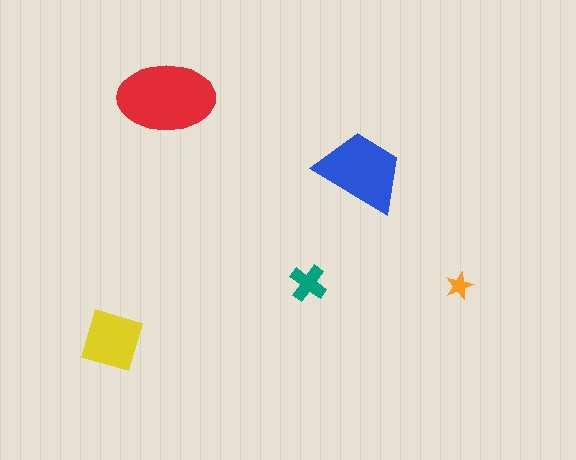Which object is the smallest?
The orange star.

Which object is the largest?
The red ellipse.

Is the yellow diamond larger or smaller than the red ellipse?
Smaller.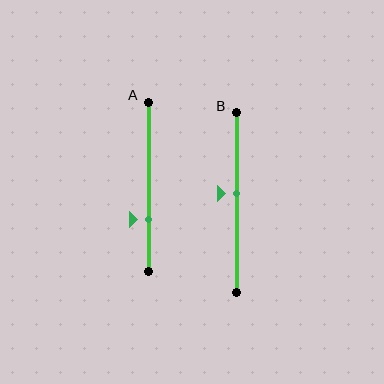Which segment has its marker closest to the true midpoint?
Segment B has its marker closest to the true midpoint.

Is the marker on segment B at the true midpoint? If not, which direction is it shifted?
No, the marker on segment B is shifted upward by about 5% of the segment length.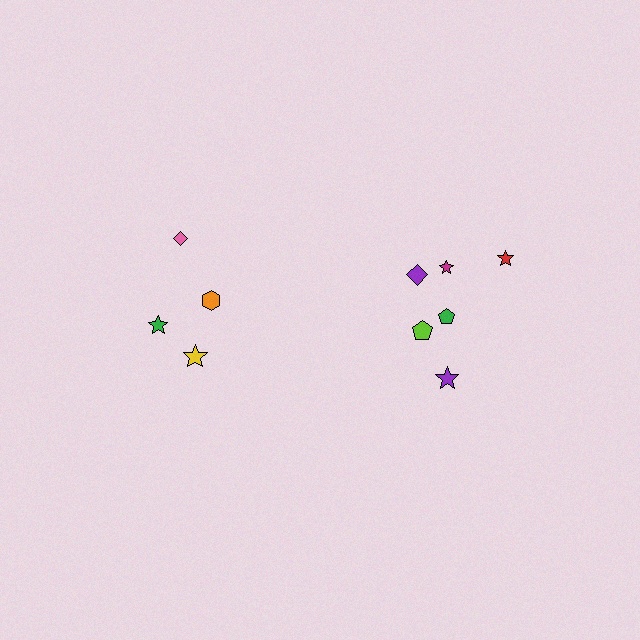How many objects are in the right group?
There are 6 objects.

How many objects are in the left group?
There are 4 objects.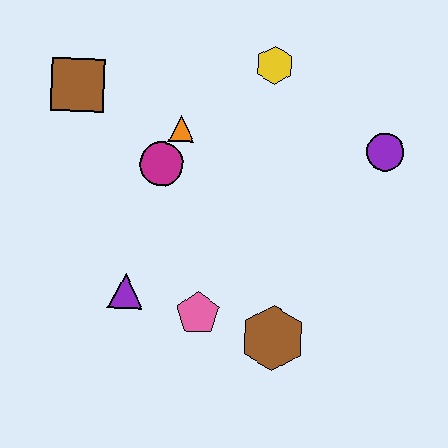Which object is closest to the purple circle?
The yellow hexagon is closest to the purple circle.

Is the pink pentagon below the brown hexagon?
No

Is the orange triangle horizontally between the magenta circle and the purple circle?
Yes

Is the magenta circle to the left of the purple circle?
Yes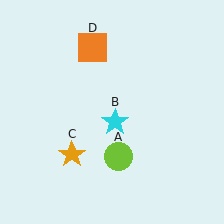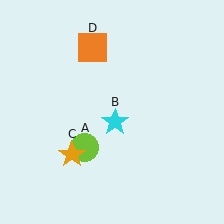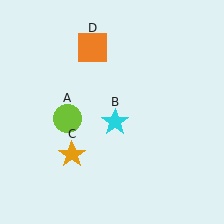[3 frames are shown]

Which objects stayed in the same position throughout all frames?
Cyan star (object B) and orange star (object C) and orange square (object D) remained stationary.